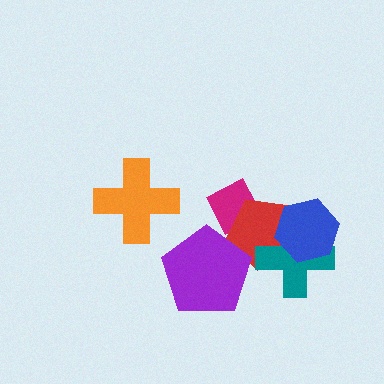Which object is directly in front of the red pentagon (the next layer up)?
The teal cross is directly in front of the red pentagon.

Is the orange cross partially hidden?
No, no other shape covers it.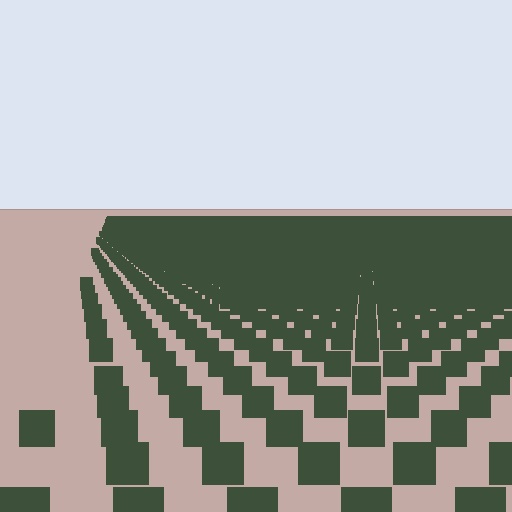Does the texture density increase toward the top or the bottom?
Density increases toward the top.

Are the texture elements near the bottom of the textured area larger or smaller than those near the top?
Larger. Near the bottom, elements are closer to the viewer and appear at a bigger on-screen size.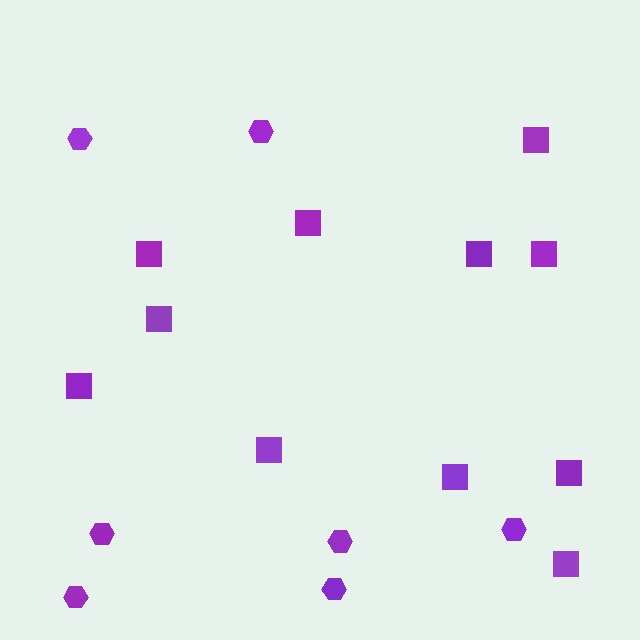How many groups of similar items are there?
There are 2 groups: one group of squares (11) and one group of hexagons (7).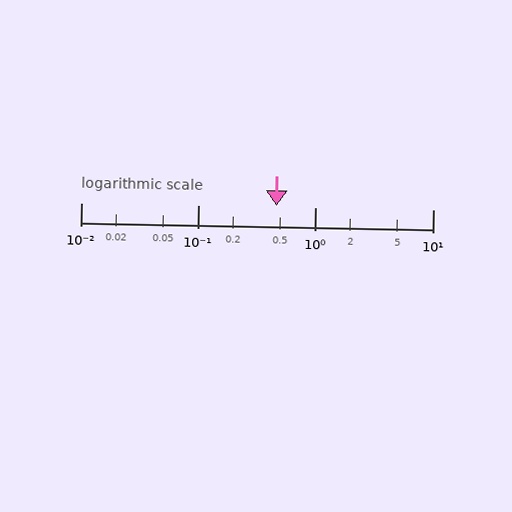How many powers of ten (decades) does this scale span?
The scale spans 3 decades, from 0.01 to 10.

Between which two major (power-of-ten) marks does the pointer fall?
The pointer is between 0.1 and 1.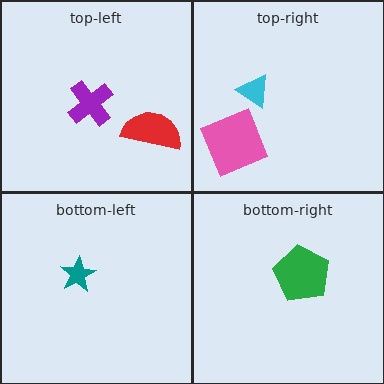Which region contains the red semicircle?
The top-left region.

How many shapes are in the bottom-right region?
1.